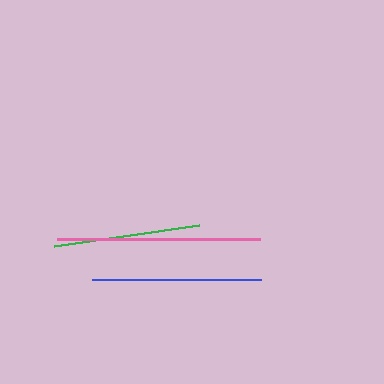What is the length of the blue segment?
The blue segment is approximately 170 pixels long.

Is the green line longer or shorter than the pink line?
The pink line is longer than the green line.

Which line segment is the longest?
The pink line is the longest at approximately 203 pixels.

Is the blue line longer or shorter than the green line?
The blue line is longer than the green line.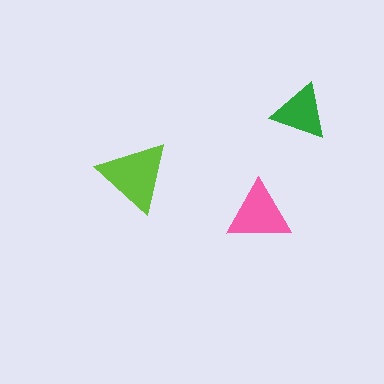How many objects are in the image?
There are 3 objects in the image.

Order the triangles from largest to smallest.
the lime one, the pink one, the green one.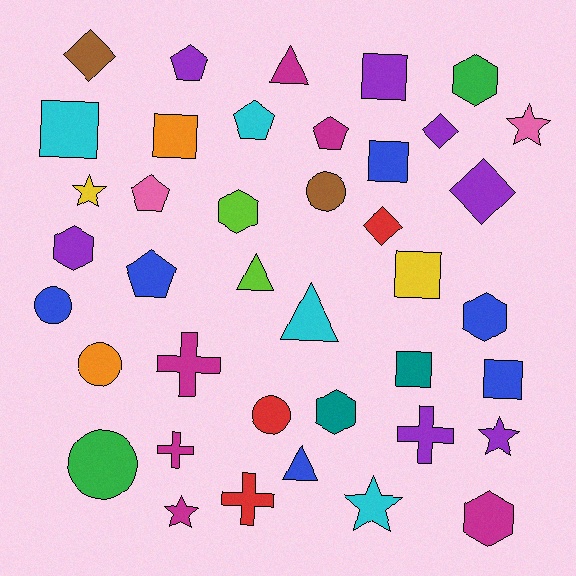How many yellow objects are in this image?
There are 2 yellow objects.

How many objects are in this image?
There are 40 objects.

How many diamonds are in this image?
There are 4 diamonds.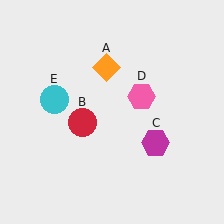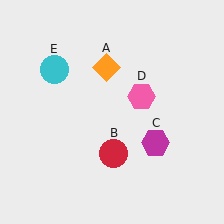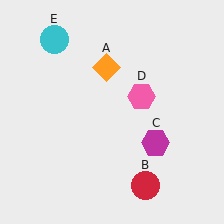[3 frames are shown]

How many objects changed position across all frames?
2 objects changed position: red circle (object B), cyan circle (object E).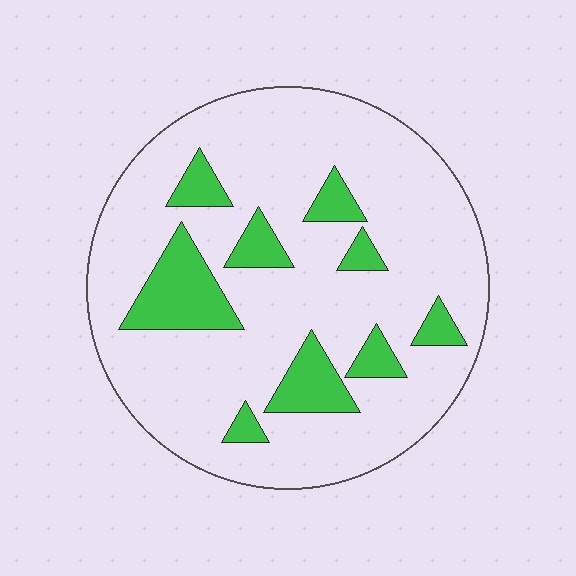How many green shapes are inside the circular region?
9.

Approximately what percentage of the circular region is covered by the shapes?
Approximately 20%.